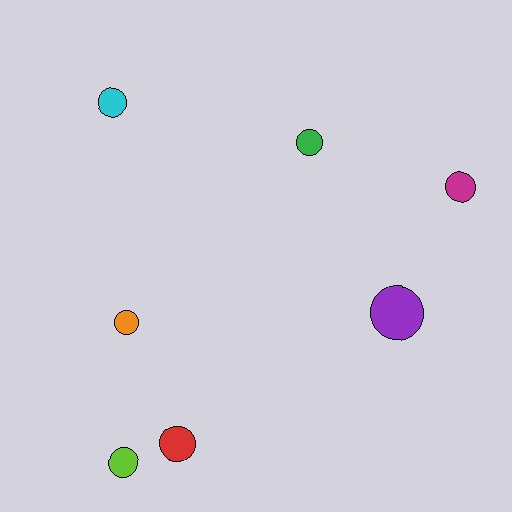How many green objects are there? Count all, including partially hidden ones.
There is 1 green object.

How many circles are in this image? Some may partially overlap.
There are 7 circles.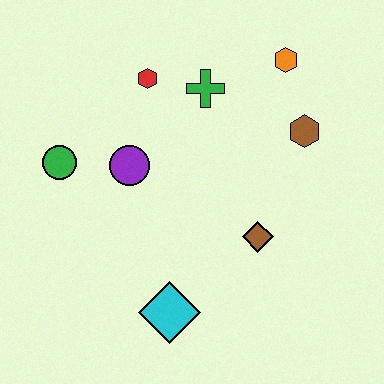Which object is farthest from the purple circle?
The orange hexagon is farthest from the purple circle.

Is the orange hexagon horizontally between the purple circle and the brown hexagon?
Yes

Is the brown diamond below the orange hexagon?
Yes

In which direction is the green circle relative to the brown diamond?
The green circle is to the left of the brown diamond.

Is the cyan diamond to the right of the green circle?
Yes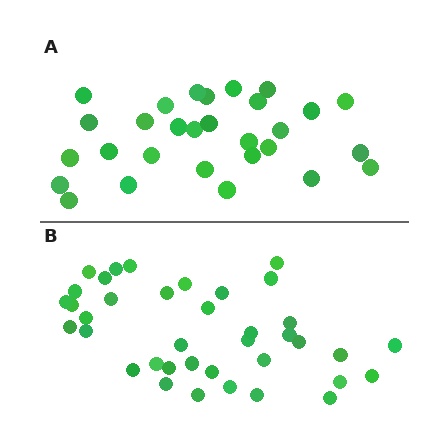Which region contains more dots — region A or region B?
Region B (the bottom region) has more dots.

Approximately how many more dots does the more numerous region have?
Region B has roughly 8 or so more dots than region A.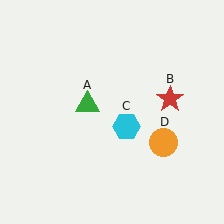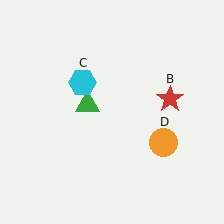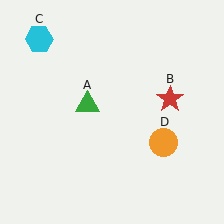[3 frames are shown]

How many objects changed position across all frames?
1 object changed position: cyan hexagon (object C).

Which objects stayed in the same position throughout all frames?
Green triangle (object A) and red star (object B) and orange circle (object D) remained stationary.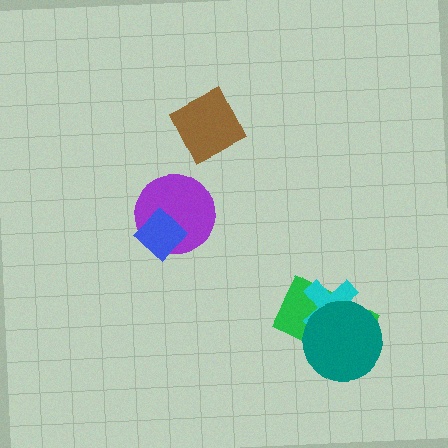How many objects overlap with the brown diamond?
0 objects overlap with the brown diamond.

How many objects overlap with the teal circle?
2 objects overlap with the teal circle.